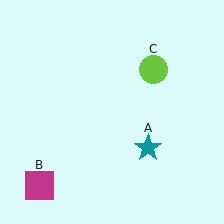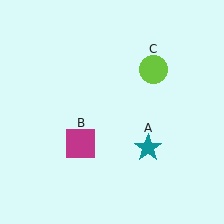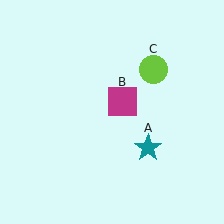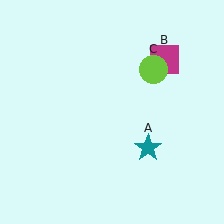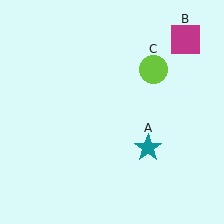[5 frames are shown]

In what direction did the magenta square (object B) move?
The magenta square (object B) moved up and to the right.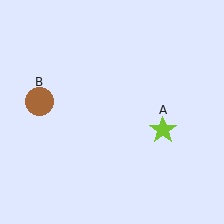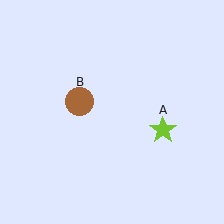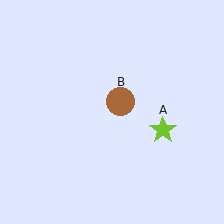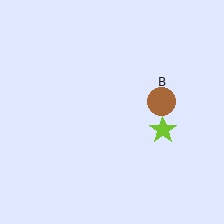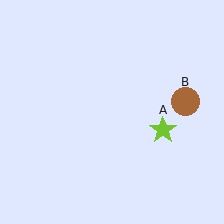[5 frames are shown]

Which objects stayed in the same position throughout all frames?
Lime star (object A) remained stationary.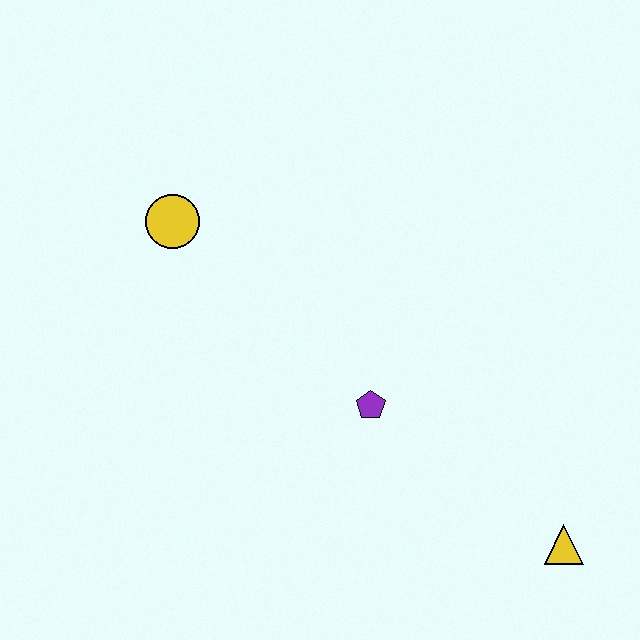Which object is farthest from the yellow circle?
The yellow triangle is farthest from the yellow circle.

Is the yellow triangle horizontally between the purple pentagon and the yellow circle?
No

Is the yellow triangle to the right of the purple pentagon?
Yes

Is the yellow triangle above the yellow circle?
No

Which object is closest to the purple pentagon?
The yellow triangle is closest to the purple pentagon.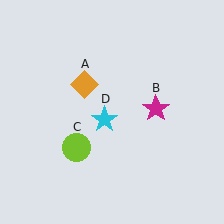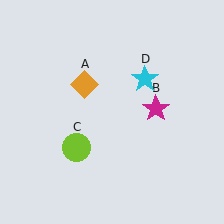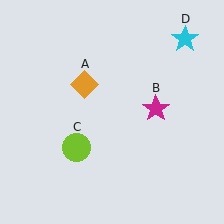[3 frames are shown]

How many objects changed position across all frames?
1 object changed position: cyan star (object D).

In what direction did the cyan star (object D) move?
The cyan star (object D) moved up and to the right.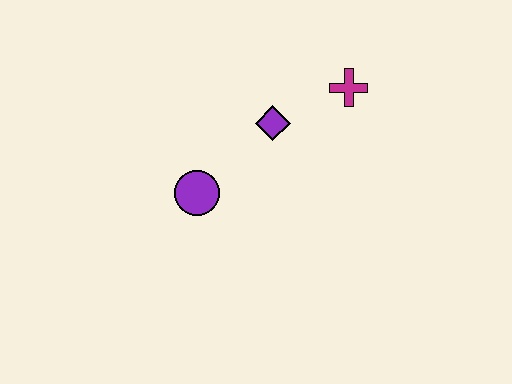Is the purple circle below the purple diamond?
Yes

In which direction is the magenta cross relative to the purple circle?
The magenta cross is to the right of the purple circle.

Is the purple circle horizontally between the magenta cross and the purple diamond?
No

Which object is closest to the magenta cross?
The purple diamond is closest to the magenta cross.